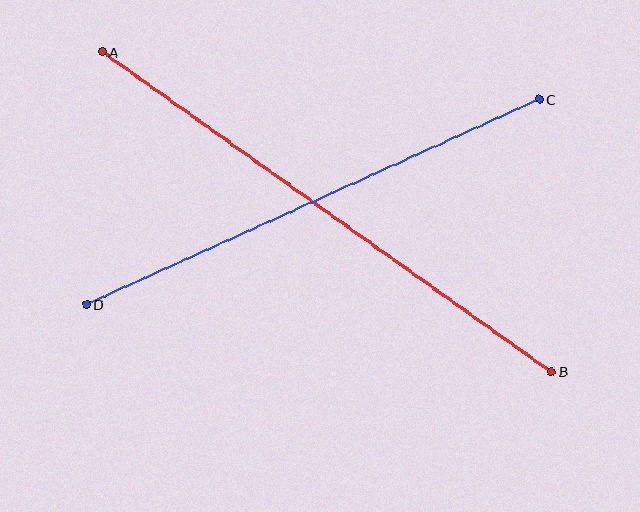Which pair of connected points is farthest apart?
Points A and B are farthest apart.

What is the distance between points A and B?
The distance is approximately 552 pixels.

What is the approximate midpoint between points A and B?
The midpoint is at approximately (327, 212) pixels.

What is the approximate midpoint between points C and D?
The midpoint is at approximately (313, 202) pixels.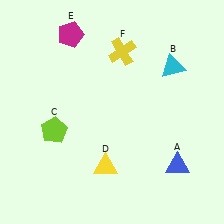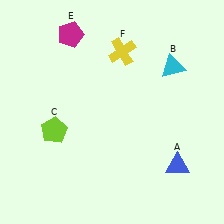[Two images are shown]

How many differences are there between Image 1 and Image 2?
There is 1 difference between the two images.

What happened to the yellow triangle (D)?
The yellow triangle (D) was removed in Image 2. It was in the bottom-left area of Image 1.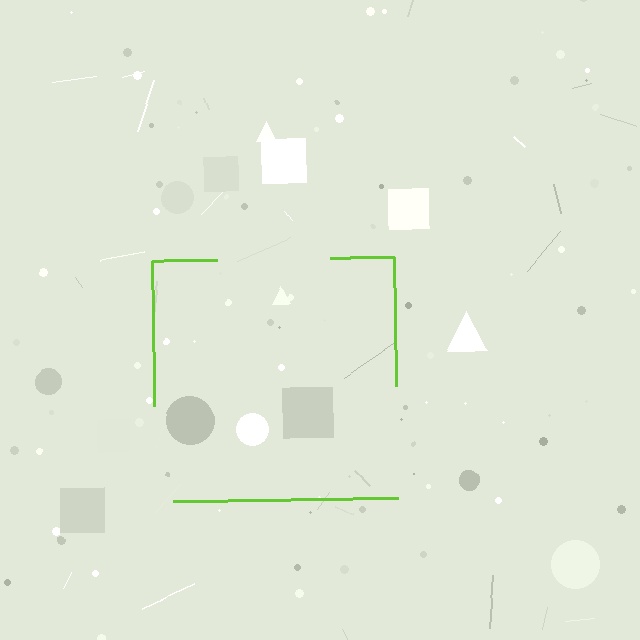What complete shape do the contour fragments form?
The contour fragments form a square.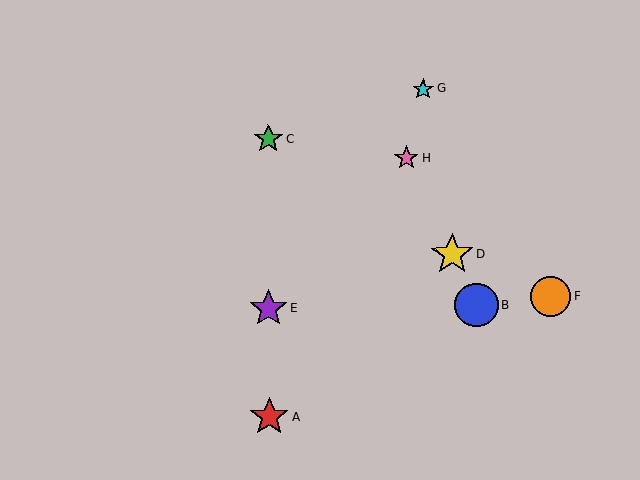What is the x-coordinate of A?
Object A is at x≈269.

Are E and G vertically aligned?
No, E is at x≈269 and G is at x≈423.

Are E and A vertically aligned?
Yes, both are at x≈269.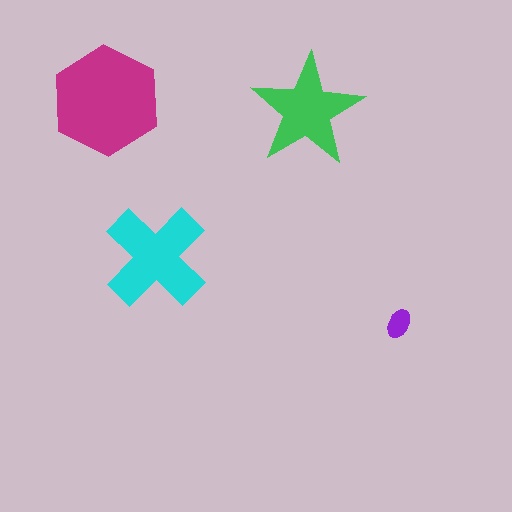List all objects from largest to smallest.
The magenta hexagon, the cyan cross, the green star, the purple ellipse.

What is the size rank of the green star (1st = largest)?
3rd.